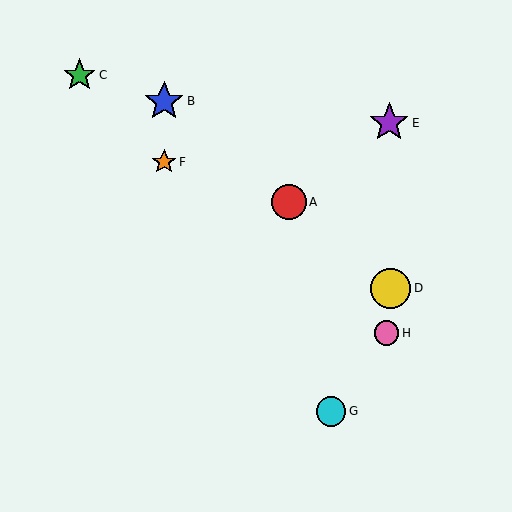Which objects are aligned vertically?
Objects B, F are aligned vertically.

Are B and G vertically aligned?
No, B is at x≈164 and G is at x≈331.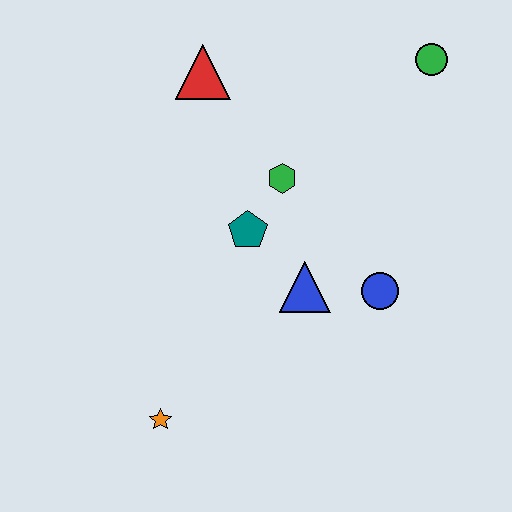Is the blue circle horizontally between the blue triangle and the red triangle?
No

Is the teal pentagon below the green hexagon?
Yes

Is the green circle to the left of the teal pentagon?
No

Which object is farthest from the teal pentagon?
The green circle is farthest from the teal pentagon.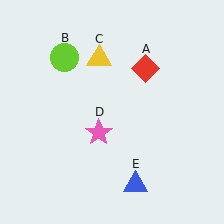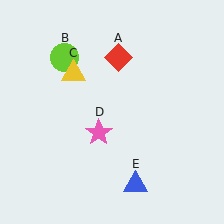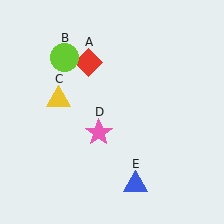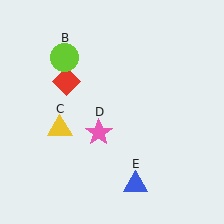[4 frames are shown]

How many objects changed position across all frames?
2 objects changed position: red diamond (object A), yellow triangle (object C).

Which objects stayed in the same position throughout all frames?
Lime circle (object B) and pink star (object D) and blue triangle (object E) remained stationary.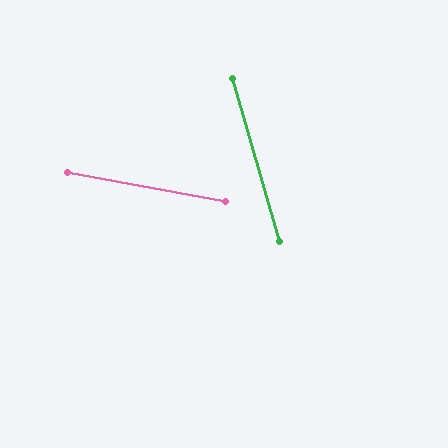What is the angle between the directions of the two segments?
Approximately 63 degrees.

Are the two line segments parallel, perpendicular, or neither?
Neither parallel nor perpendicular — they differ by about 63°.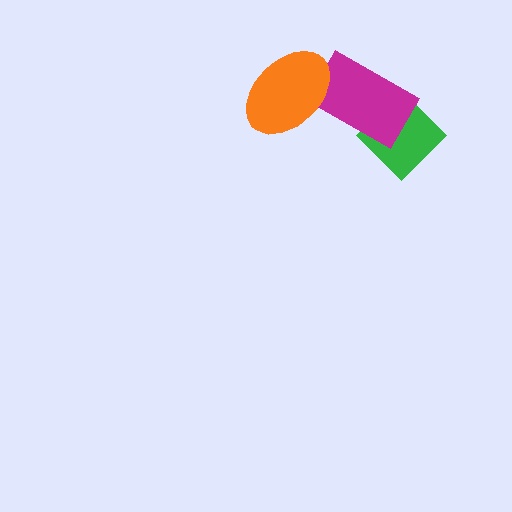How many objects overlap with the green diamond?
1 object overlaps with the green diamond.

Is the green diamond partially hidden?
Yes, it is partially covered by another shape.